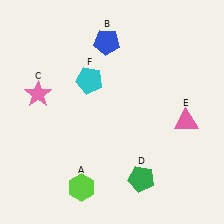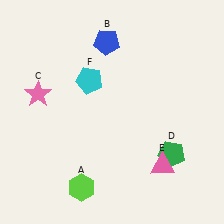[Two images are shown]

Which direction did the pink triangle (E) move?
The pink triangle (E) moved down.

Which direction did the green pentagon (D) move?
The green pentagon (D) moved right.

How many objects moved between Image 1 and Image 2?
2 objects moved between the two images.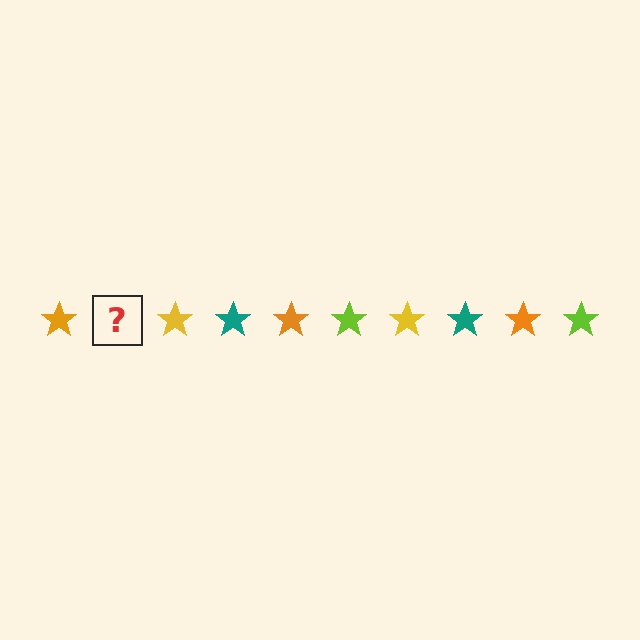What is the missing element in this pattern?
The missing element is a lime star.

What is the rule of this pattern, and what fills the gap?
The rule is that the pattern cycles through orange, lime, yellow, teal stars. The gap should be filled with a lime star.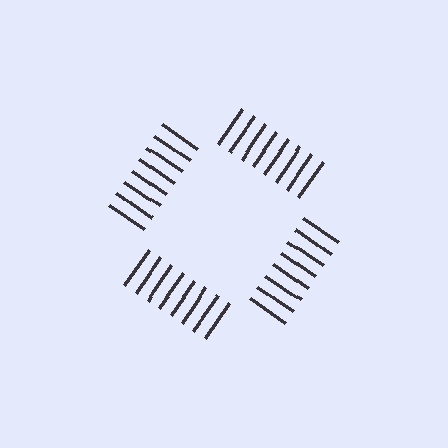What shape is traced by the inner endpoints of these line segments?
An illusory square — the line segments terminate on its edges but no continuous stroke is drawn.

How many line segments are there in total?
32 — 8 along each of the 4 edges.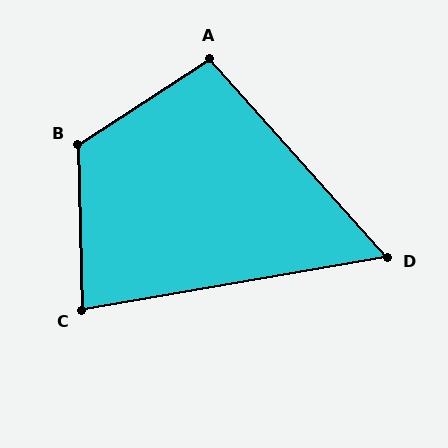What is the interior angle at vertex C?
Approximately 81 degrees (acute).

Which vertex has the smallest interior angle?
D, at approximately 58 degrees.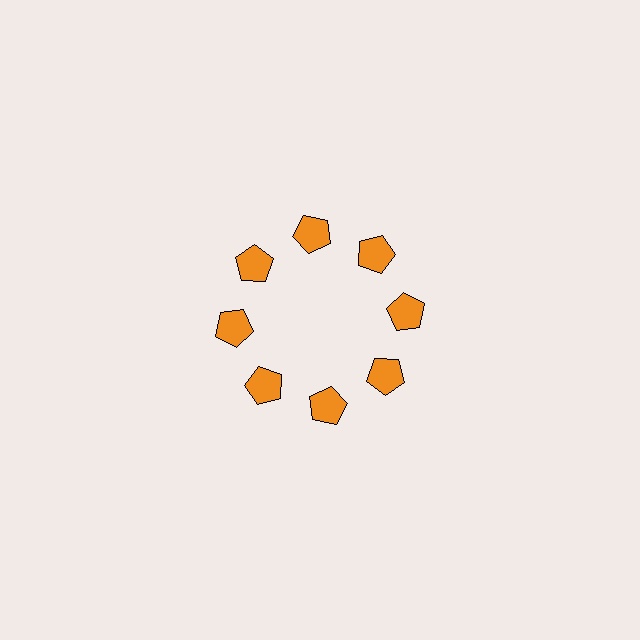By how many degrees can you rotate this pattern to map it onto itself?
The pattern maps onto itself every 45 degrees of rotation.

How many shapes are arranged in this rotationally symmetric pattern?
There are 8 shapes, arranged in 8 groups of 1.